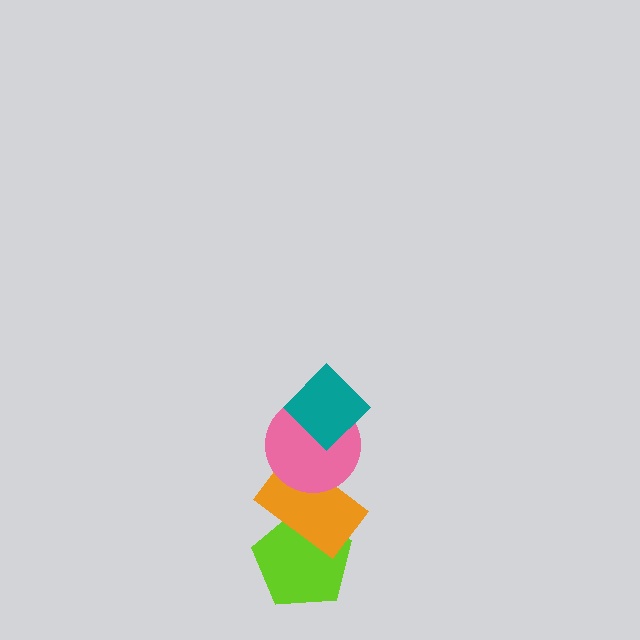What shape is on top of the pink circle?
The teal diamond is on top of the pink circle.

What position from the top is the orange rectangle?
The orange rectangle is 3rd from the top.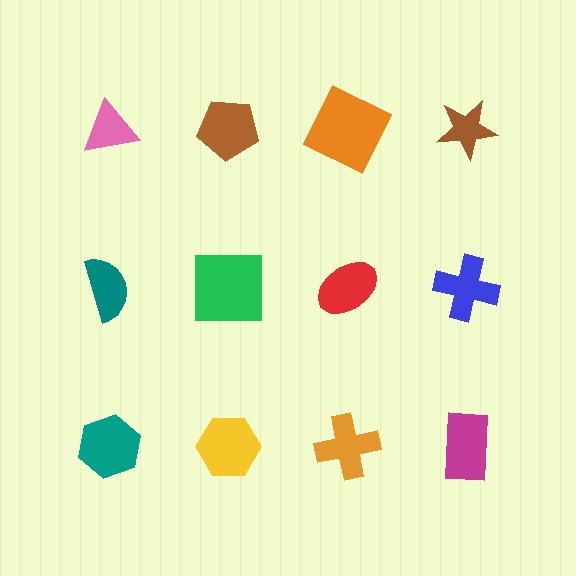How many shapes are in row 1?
4 shapes.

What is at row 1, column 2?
A brown pentagon.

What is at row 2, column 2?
A green square.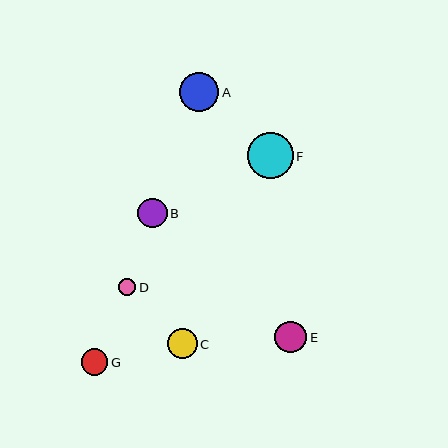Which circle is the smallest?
Circle D is the smallest with a size of approximately 18 pixels.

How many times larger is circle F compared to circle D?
Circle F is approximately 2.6 times the size of circle D.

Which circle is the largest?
Circle F is the largest with a size of approximately 46 pixels.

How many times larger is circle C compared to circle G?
Circle C is approximately 1.1 times the size of circle G.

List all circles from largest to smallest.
From largest to smallest: F, A, E, C, B, G, D.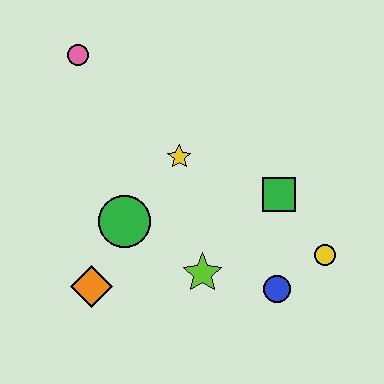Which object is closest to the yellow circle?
The blue circle is closest to the yellow circle.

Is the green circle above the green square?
No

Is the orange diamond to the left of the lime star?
Yes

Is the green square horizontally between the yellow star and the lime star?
No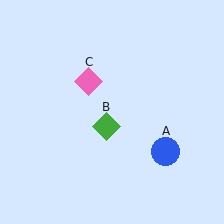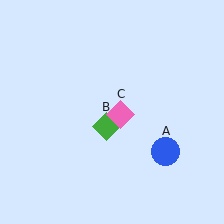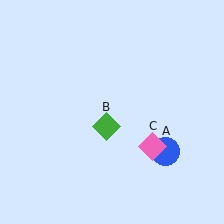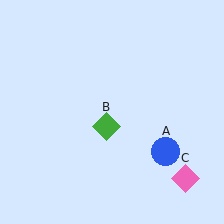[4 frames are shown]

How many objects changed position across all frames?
1 object changed position: pink diamond (object C).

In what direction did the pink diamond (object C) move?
The pink diamond (object C) moved down and to the right.